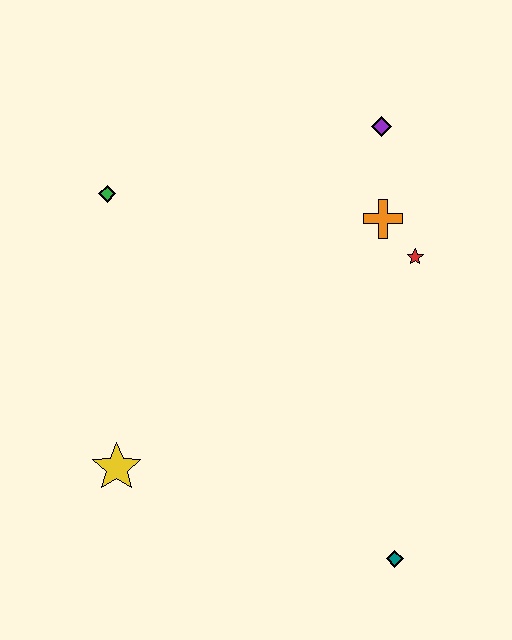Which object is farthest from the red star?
The yellow star is farthest from the red star.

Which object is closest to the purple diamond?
The orange cross is closest to the purple diamond.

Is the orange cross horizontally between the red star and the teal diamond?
No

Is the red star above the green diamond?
No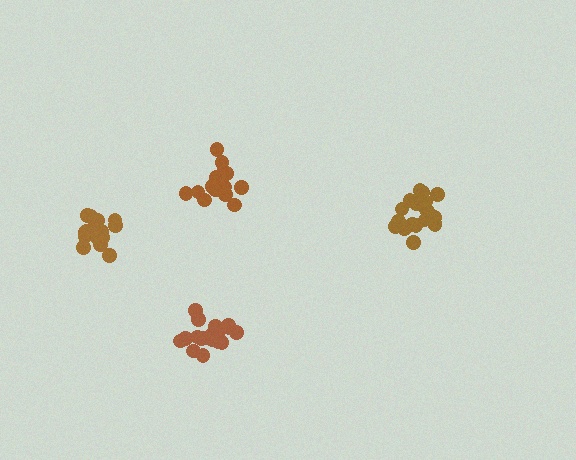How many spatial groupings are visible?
There are 4 spatial groupings.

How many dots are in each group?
Group 1: 19 dots, Group 2: 18 dots, Group 3: 15 dots, Group 4: 18 dots (70 total).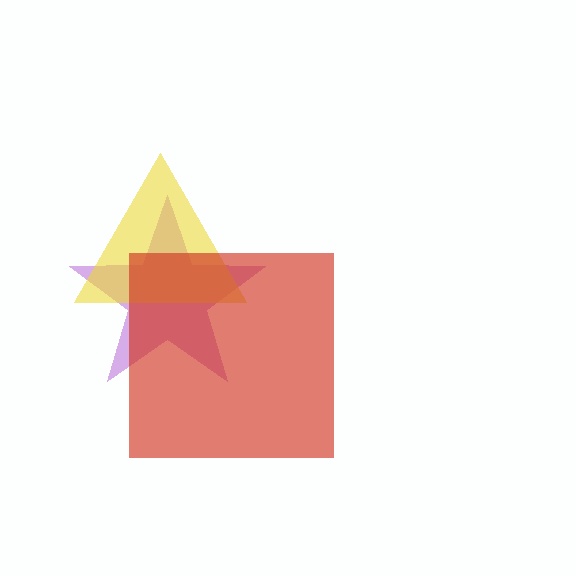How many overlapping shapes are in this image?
There are 3 overlapping shapes in the image.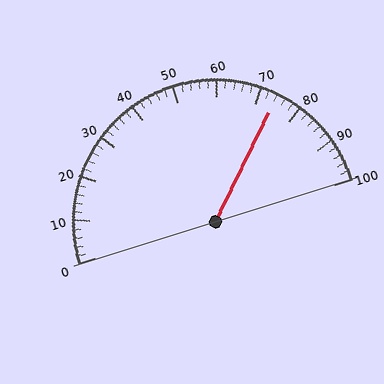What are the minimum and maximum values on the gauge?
The gauge ranges from 0 to 100.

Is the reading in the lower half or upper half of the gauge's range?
The reading is in the upper half of the range (0 to 100).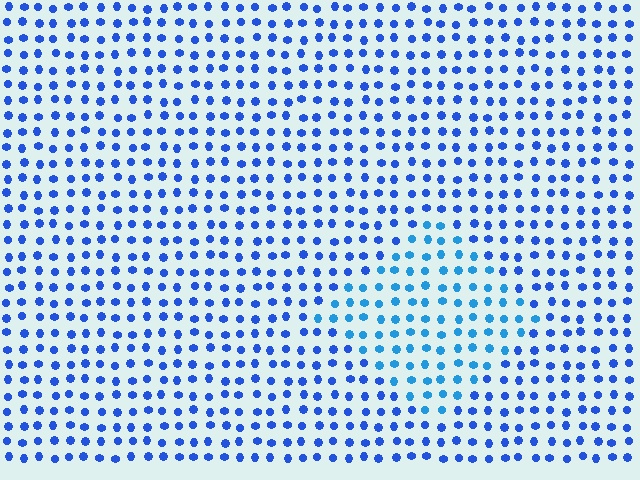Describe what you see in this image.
The image is filled with small blue elements in a uniform arrangement. A diamond-shaped region is visible where the elements are tinted to a slightly different hue, forming a subtle color boundary.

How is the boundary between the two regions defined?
The boundary is defined purely by a slight shift in hue (about 23 degrees). Spacing, size, and orientation are identical on both sides.